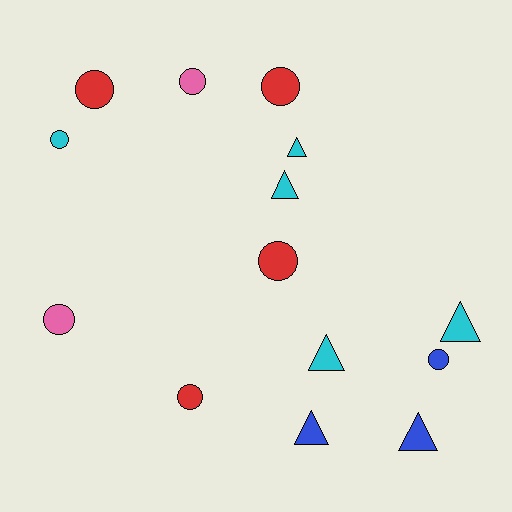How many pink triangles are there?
There are no pink triangles.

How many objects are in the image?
There are 14 objects.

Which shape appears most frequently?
Circle, with 8 objects.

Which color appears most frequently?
Cyan, with 5 objects.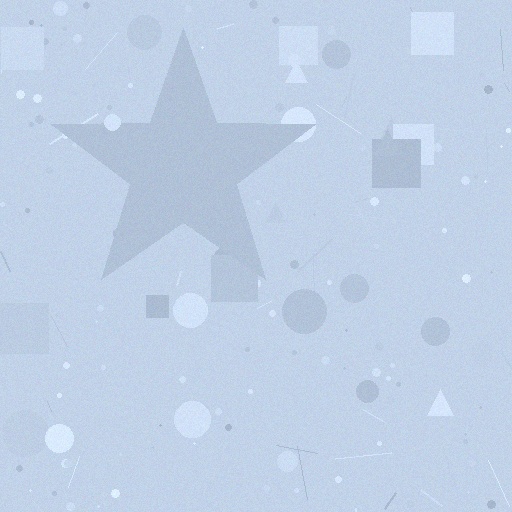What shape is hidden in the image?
A star is hidden in the image.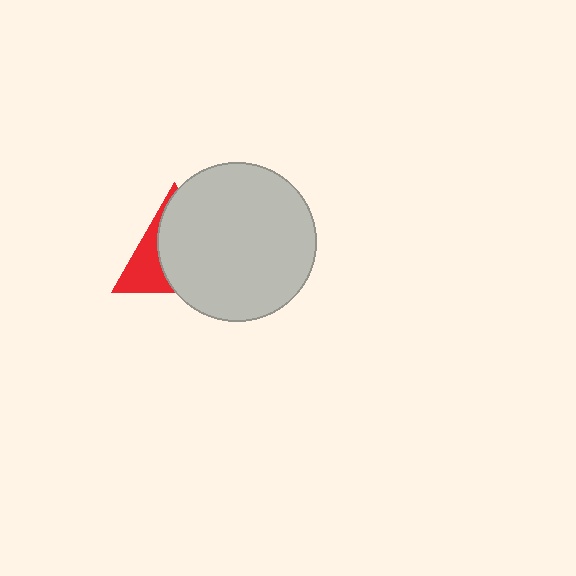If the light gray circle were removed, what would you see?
You would see the complete red triangle.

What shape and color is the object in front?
The object in front is a light gray circle.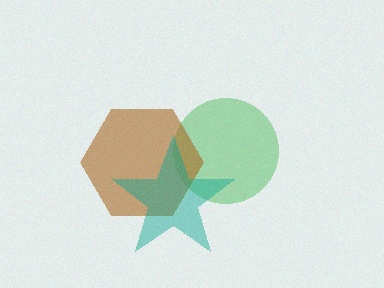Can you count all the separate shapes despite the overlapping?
Yes, there are 3 separate shapes.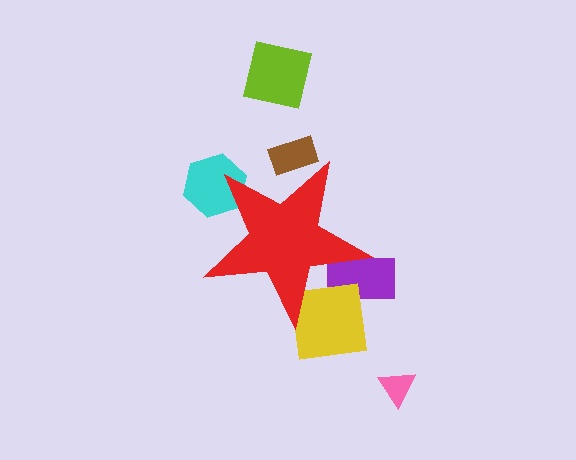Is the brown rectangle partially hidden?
Yes, the brown rectangle is partially hidden behind the red star.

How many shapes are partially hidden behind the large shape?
4 shapes are partially hidden.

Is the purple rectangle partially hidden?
Yes, the purple rectangle is partially hidden behind the red star.